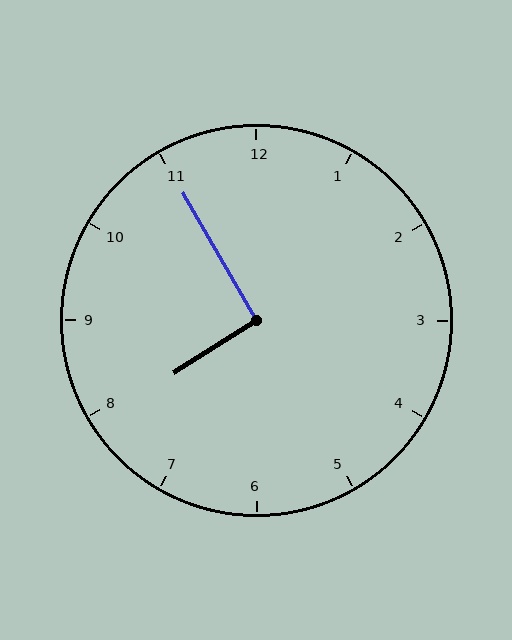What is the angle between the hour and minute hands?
Approximately 92 degrees.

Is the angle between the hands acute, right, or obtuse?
It is right.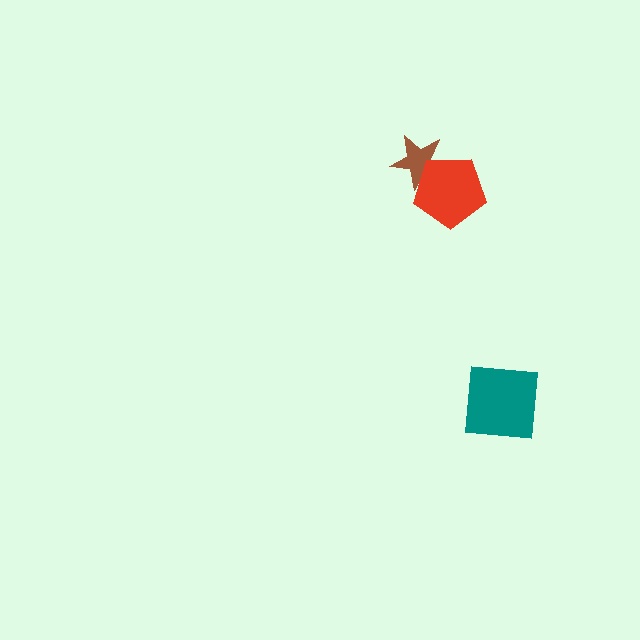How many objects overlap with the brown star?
1 object overlaps with the brown star.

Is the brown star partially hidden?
Yes, it is partially covered by another shape.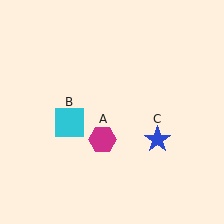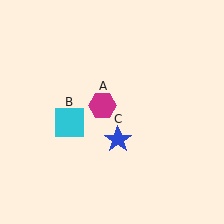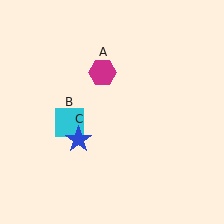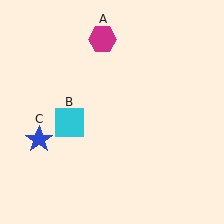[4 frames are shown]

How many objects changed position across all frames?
2 objects changed position: magenta hexagon (object A), blue star (object C).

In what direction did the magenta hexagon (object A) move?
The magenta hexagon (object A) moved up.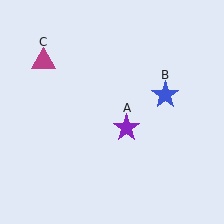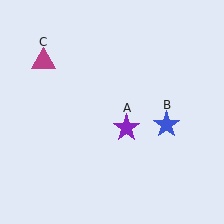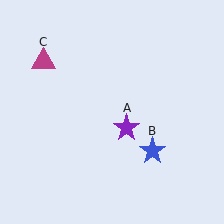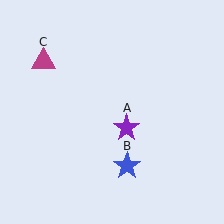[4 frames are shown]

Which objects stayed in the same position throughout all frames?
Purple star (object A) and magenta triangle (object C) remained stationary.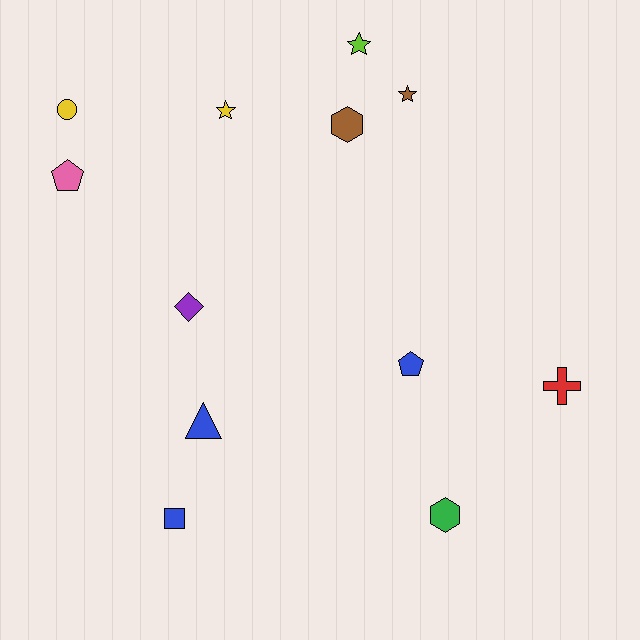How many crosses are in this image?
There is 1 cross.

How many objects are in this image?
There are 12 objects.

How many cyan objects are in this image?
There are no cyan objects.